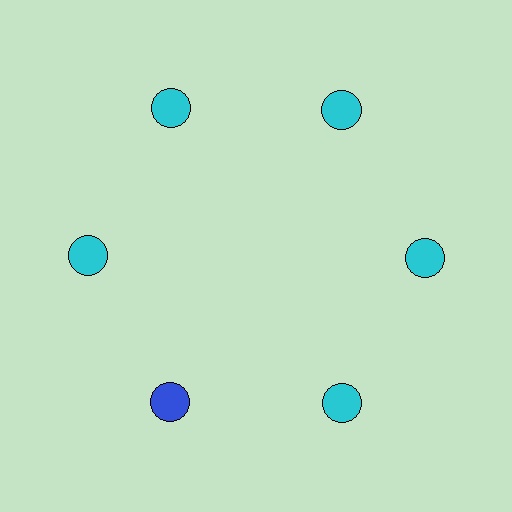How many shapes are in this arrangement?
There are 6 shapes arranged in a ring pattern.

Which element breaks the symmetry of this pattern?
The blue circle at roughly the 7 o'clock position breaks the symmetry. All other shapes are cyan circles.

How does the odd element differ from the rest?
It has a different color: blue instead of cyan.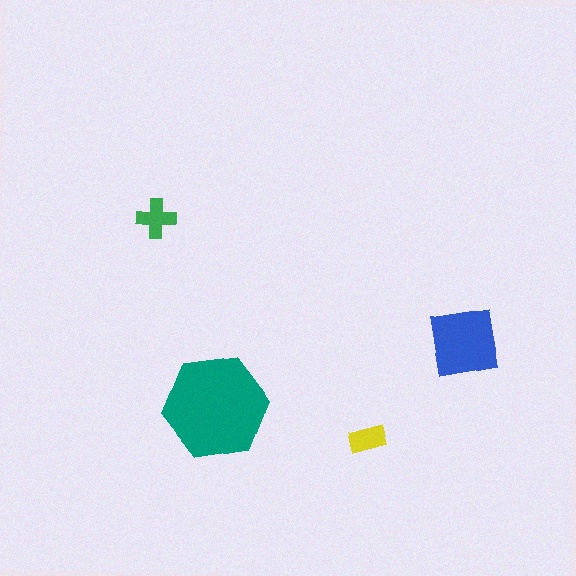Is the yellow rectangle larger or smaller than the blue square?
Smaller.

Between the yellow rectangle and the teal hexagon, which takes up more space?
The teal hexagon.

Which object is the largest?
The teal hexagon.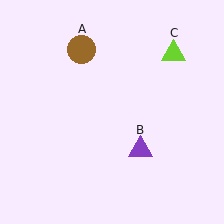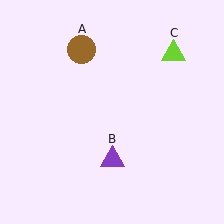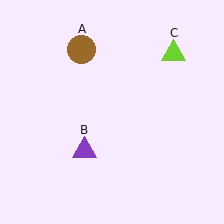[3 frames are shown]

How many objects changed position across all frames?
1 object changed position: purple triangle (object B).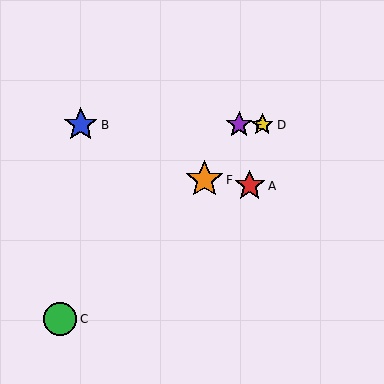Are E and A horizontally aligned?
No, E is at y≈125 and A is at y≈186.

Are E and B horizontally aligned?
Yes, both are at y≈125.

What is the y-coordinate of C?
Object C is at y≈319.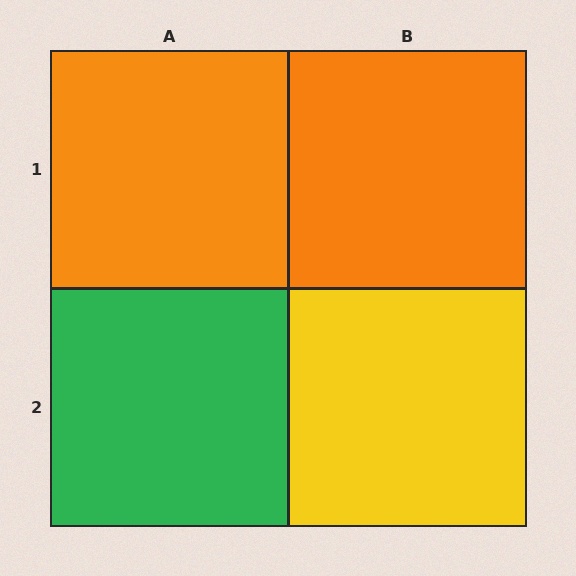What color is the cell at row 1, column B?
Orange.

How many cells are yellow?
1 cell is yellow.